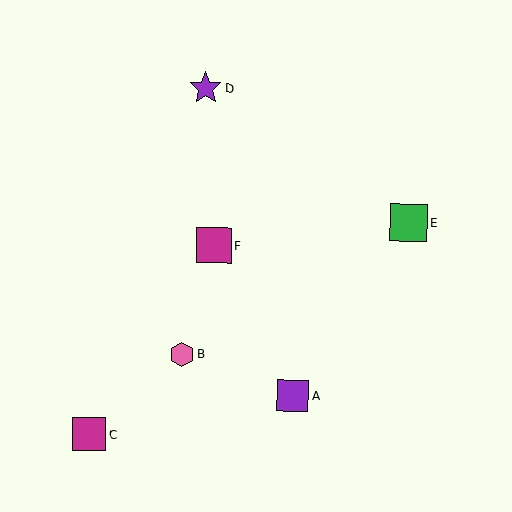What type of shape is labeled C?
Shape C is a magenta square.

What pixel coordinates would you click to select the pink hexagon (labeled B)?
Click at (182, 354) to select the pink hexagon B.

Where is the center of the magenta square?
The center of the magenta square is at (214, 245).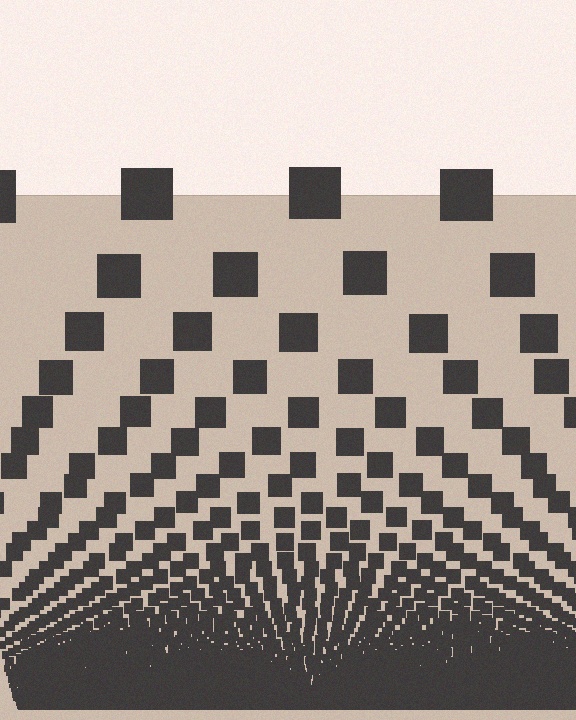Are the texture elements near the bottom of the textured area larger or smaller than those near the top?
Smaller. The gradient is inverted — elements near the bottom are smaller and denser.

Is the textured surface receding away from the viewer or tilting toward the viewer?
The surface appears to tilt toward the viewer. Texture elements get larger and sparser toward the top.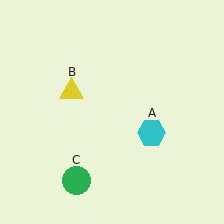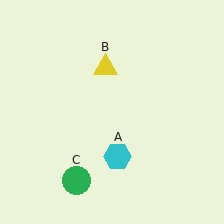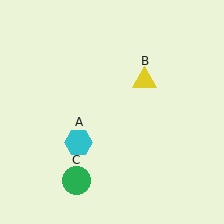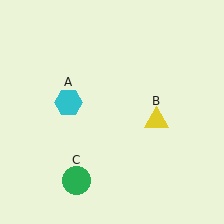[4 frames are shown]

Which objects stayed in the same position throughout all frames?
Green circle (object C) remained stationary.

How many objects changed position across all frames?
2 objects changed position: cyan hexagon (object A), yellow triangle (object B).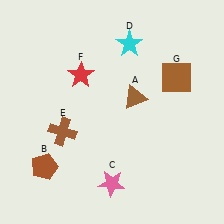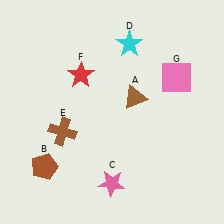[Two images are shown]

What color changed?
The square (G) changed from brown in Image 1 to pink in Image 2.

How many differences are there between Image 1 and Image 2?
There is 1 difference between the two images.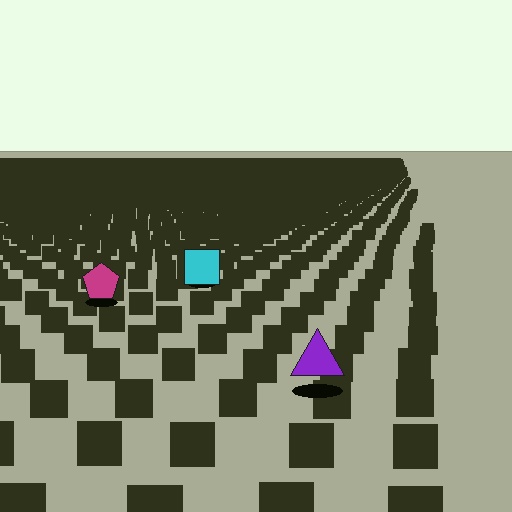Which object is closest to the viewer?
The purple triangle is closest. The texture marks near it are larger and more spread out.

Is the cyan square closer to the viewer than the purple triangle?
No. The purple triangle is closer — you can tell from the texture gradient: the ground texture is coarser near it.